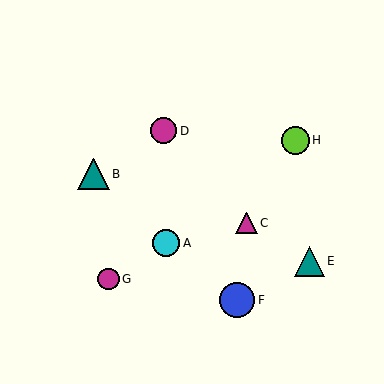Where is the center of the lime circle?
The center of the lime circle is at (295, 140).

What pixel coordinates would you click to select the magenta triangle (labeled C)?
Click at (247, 223) to select the magenta triangle C.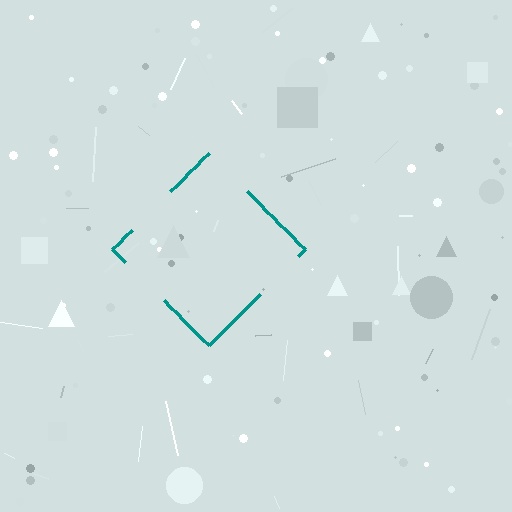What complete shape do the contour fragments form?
The contour fragments form a diamond.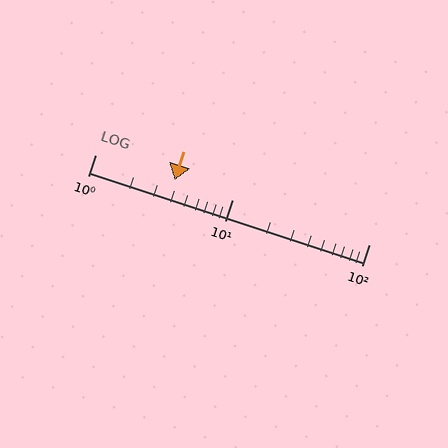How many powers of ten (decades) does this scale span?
The scale spans 2 decades, from 1 to 100.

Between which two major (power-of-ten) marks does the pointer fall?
The pointer is between 1 and 10.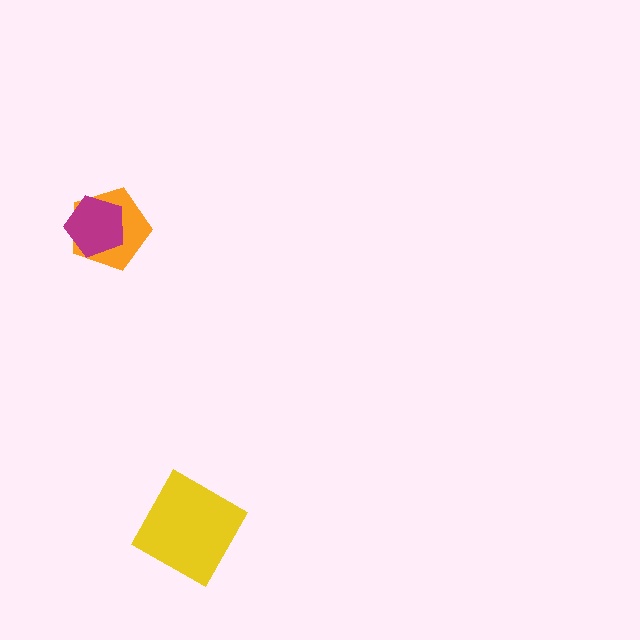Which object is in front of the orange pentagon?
The magenta pentagon is in front of the orange pentagon.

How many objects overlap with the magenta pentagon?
1 object overlaps with the magenta pentagon.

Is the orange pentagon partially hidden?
Yes, it is partially covered by another shape.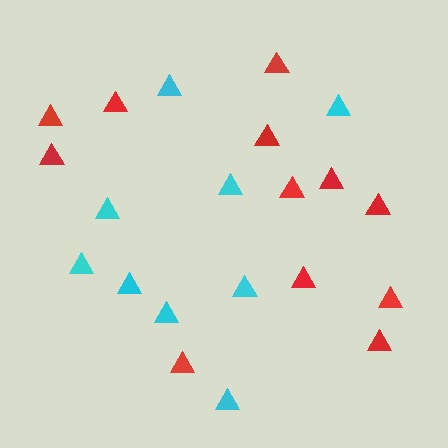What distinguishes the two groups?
There are 2 groups: one group of cyan triangles (9) and one group of red triangles (12).